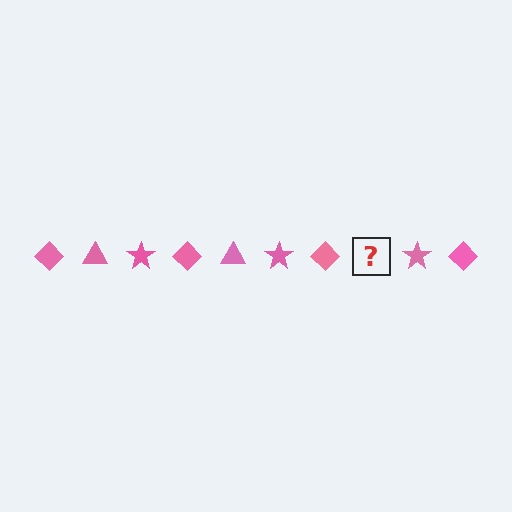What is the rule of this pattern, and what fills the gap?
The rule is that the pattern cycles through diamond, triangle, star shapes in pink. The gap should be filled with a pink triangle.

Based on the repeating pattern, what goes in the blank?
The blank should be a pink triangle.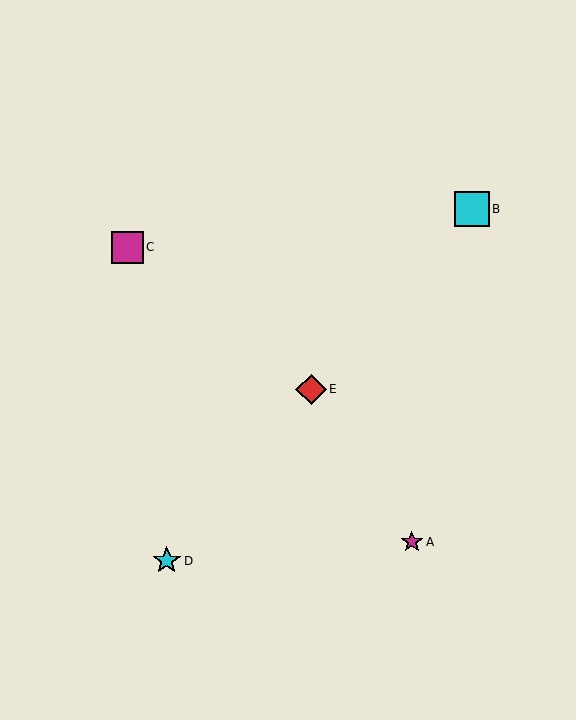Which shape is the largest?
The cyan square (labeled B) is the largest.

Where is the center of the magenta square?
The center of the magenta square is at (127, 247).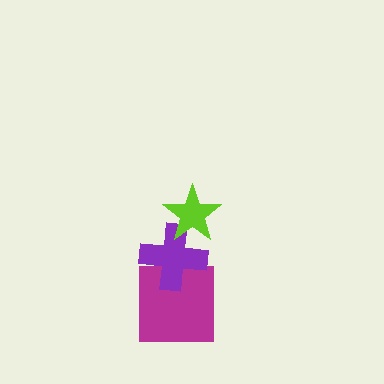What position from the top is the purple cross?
The purple cross is 2nd from the top.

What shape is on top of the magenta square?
The purple cross is on top of the magenta square.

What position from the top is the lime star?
The lime star is 1st from the top.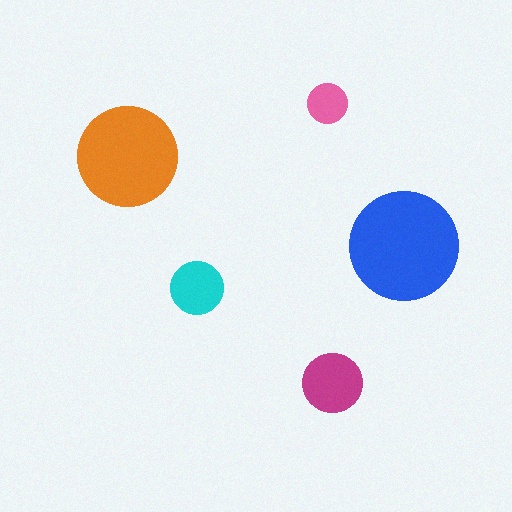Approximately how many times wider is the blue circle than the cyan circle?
About 2 times wider.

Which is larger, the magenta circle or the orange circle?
The orange one.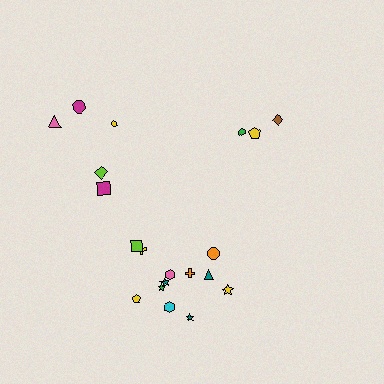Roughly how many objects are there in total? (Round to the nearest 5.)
Roughly 20 objects in total.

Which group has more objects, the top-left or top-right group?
The top-left group.